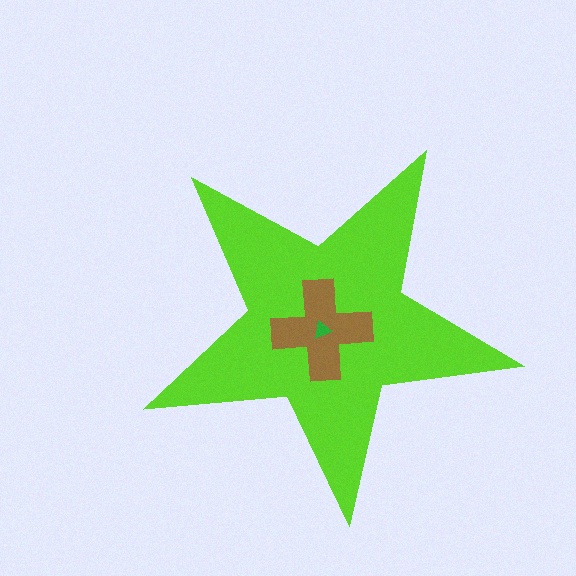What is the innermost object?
The green triangle.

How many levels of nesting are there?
3.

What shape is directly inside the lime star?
The brown cross.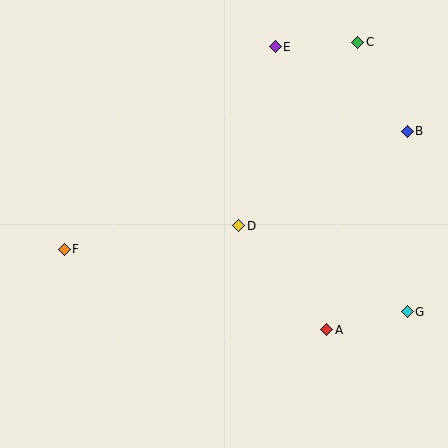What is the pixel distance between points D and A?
The distance between D and A is 137 pixels.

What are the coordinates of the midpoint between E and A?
The midpoint between E and A is at (301, 188).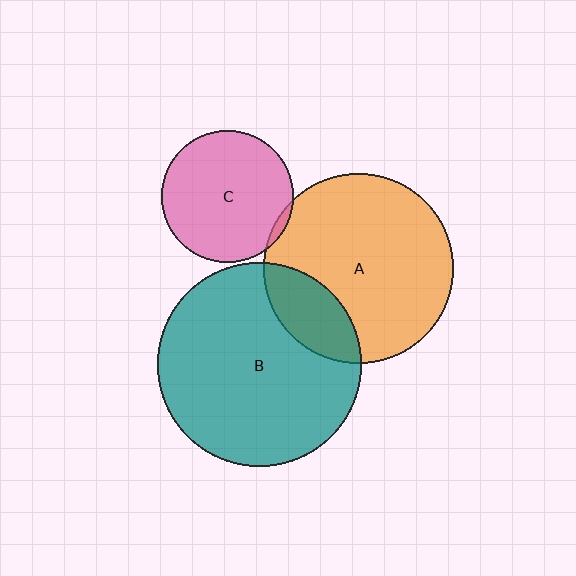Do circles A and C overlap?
Yes.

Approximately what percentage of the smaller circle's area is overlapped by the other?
Approximately 5%.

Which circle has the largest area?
Circle B (teal).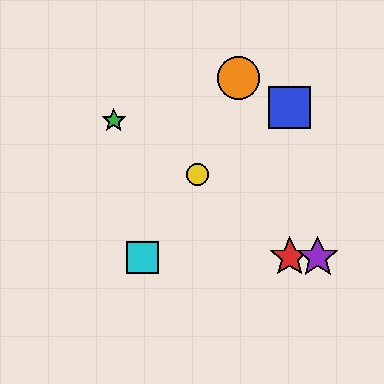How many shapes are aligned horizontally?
3 shapes (the red star, the purple star, the cyan square) are aligned horizontally.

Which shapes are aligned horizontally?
The red star, the purple star, the cyan square are aligned horizontally.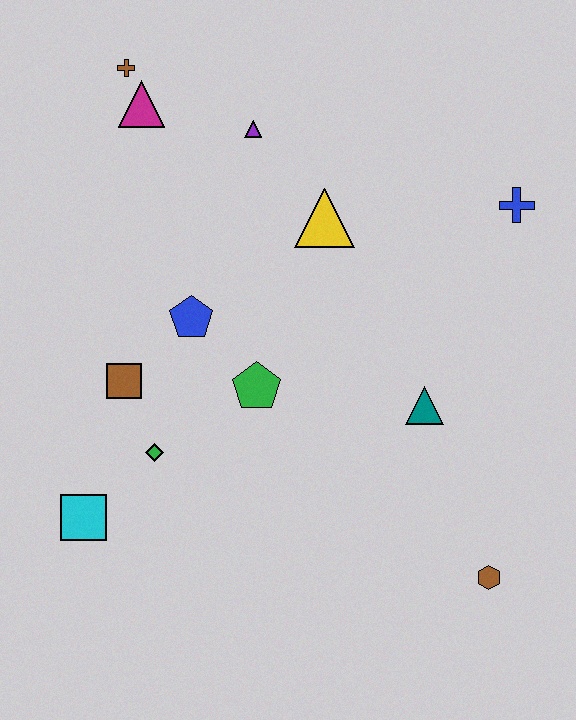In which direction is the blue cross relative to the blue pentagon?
The blue cross is to the right of the blue pentagon.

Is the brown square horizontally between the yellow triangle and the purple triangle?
No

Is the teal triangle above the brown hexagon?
Yes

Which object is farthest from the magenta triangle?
The brown hexagon is farthest from the magenta triangle.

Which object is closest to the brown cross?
The magenta triangle is closest to the brown cross.